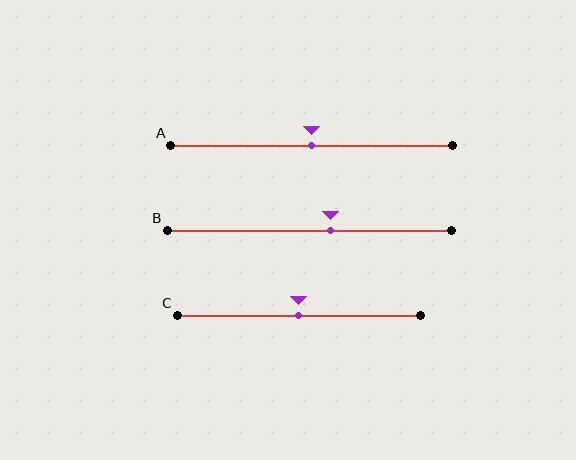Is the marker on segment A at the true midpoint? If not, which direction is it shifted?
Yes, the marker on segment A is at the true midpoint.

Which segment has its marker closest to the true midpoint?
Segment A has its marker closest to the true midpoint.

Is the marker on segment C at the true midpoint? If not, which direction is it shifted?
Yes, the marker on segment C is at the true midpoint.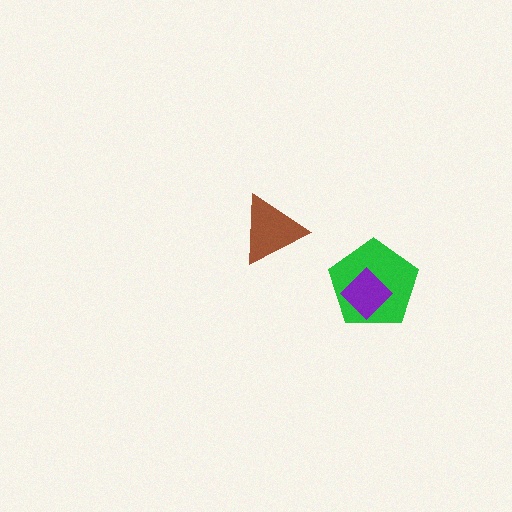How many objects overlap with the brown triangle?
0 objects overlap with the brown triangle.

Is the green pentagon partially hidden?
Yes, it is partially covered by another shape.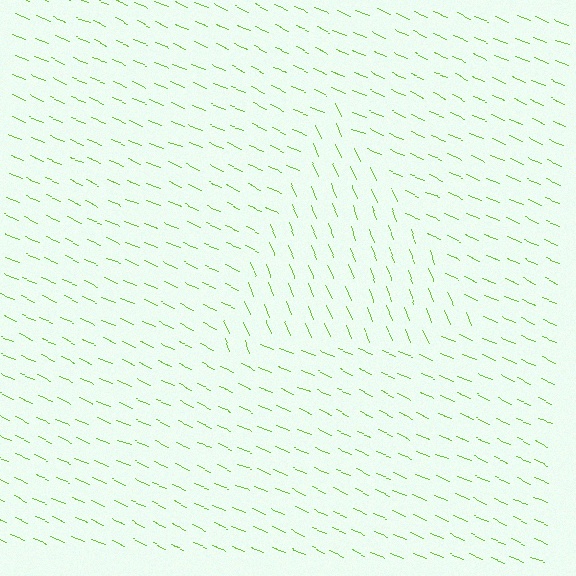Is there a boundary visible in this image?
Yes, there is a texture boundary formed by a change in line orientation.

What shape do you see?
I see a triangle.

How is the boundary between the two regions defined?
The boundary is defined purely by a change in line orientation (approximately 45 degrees difference). All lines are the same color and thickness.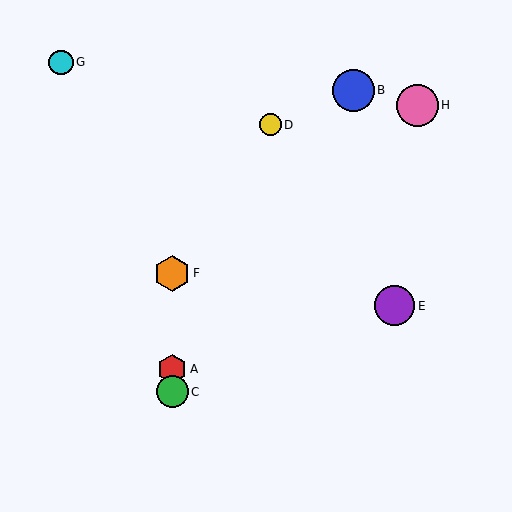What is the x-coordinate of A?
Object A is at x≈172.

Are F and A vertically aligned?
Yes, both are at x≈172.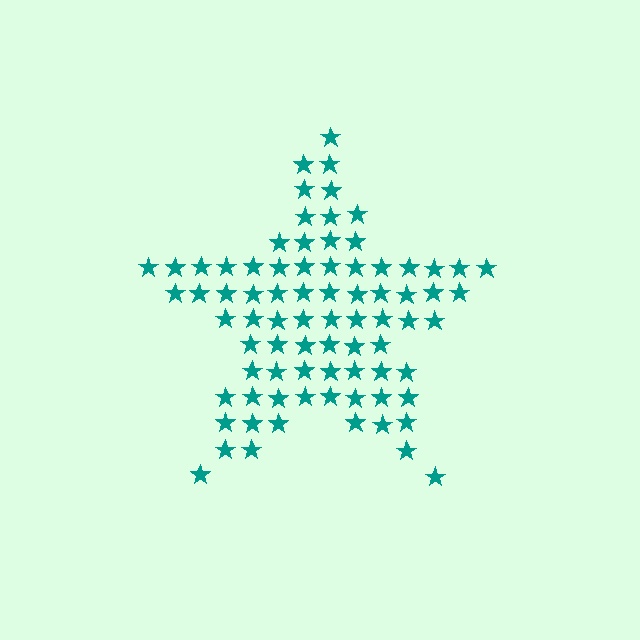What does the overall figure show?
The overall figure shows a star.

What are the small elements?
The small elements are stars.